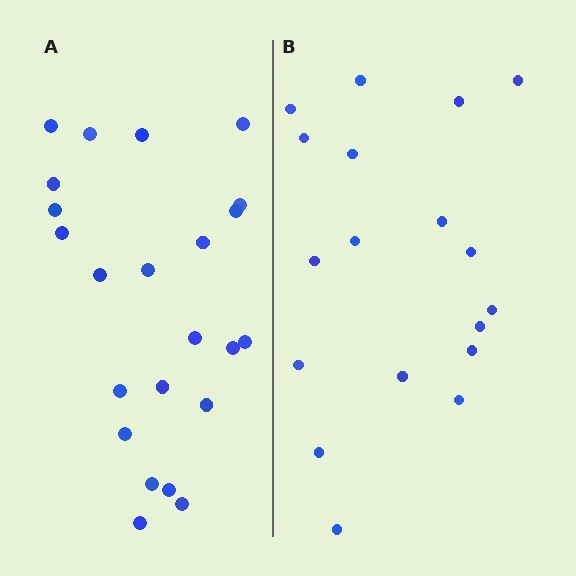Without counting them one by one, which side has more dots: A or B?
Region A (the left region) has more dots.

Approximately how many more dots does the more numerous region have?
Region A has about 5 more dots than region B.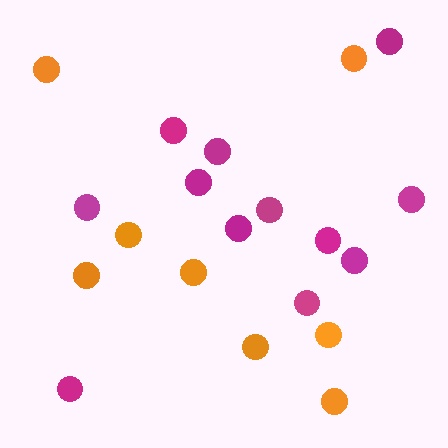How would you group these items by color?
There are 2 groups: one group of orange circles (8) and one group of magenta circles (12).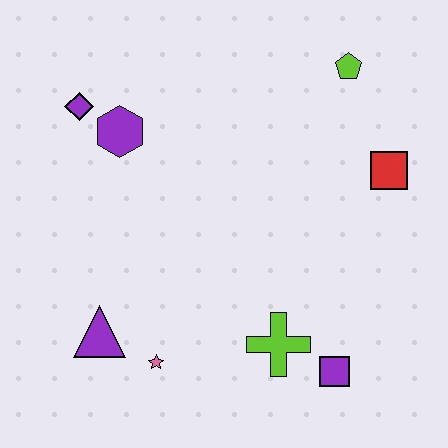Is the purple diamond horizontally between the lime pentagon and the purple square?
No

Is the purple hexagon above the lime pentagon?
No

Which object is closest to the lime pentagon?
The red square is closest to the lime pentagon.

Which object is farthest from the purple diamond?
The purple square is farthest from the purple diamond.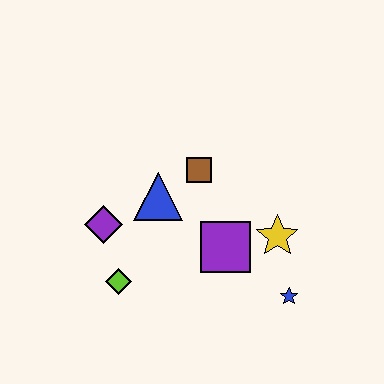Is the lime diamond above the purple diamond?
No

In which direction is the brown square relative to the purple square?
The brown square is above the purple square.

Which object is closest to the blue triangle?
The brown square is closest to the blue triangle.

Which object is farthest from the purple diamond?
The blue star is farthest from the purple diamond.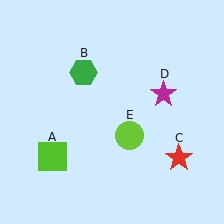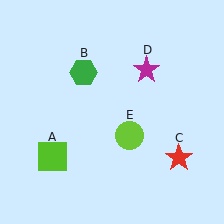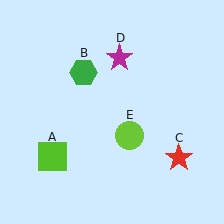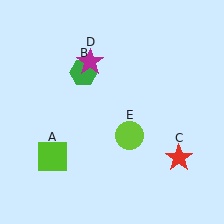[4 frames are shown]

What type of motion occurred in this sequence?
The magenta star (object D) rotated counterclockwise around the center of the scene.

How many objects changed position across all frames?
1 object changed position: magenta star (object D).